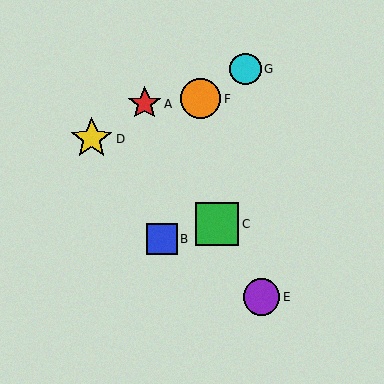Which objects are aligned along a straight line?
Objects A, C, E are aligned along a straight line.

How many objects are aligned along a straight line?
3 objects (A, C, E) are aligned along a straight line.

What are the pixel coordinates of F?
Object F is at (201, 99).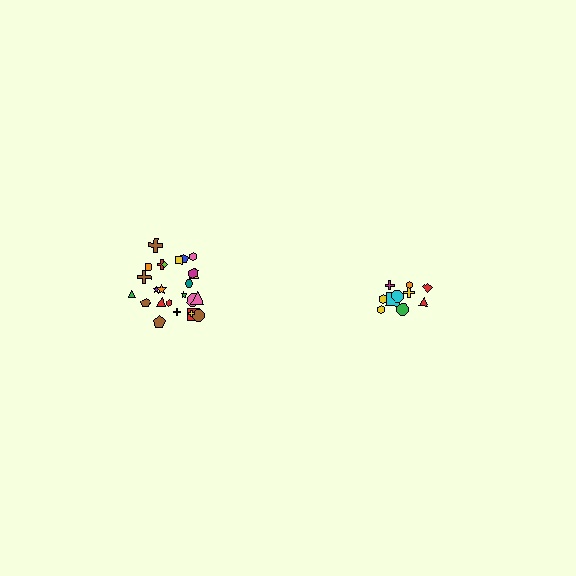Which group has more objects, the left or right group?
The left group.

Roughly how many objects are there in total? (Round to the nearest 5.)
Roughly 35 objects in total.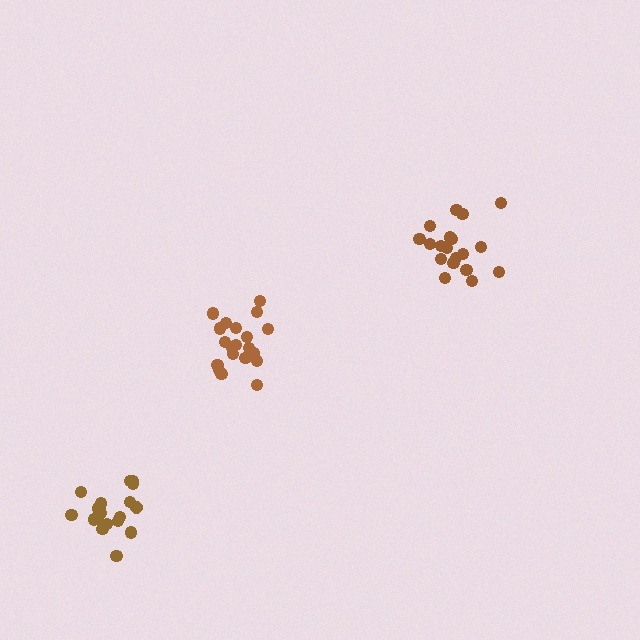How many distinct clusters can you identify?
There are 3 distinct clusters.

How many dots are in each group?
Group 1: 19 dots, Group 2: 20 dots, Group 3: 19 dots (58 total).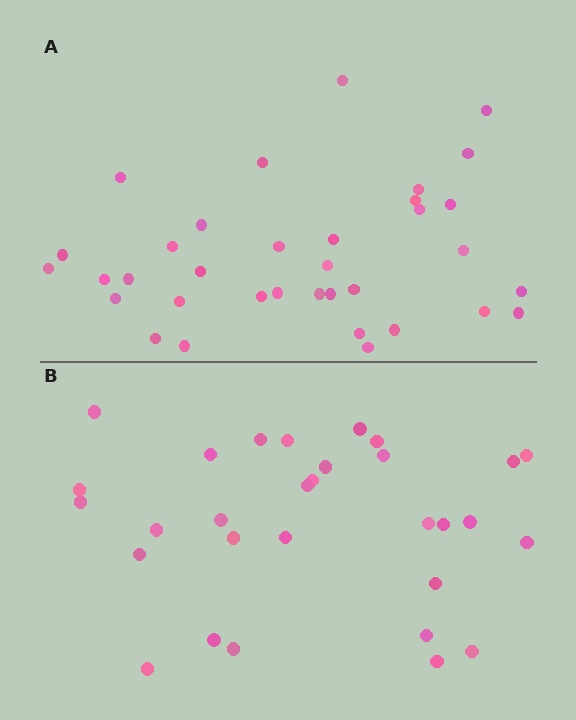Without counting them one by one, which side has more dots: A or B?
Region A (the top region) has more dots.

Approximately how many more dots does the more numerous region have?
Region A has about 5 more dots than region B.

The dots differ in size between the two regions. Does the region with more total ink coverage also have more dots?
No. Region B has more total ink coverage because its dots are larger, but region A actually contains more individual dots. Total area can be misleading — the number of items is what matters here.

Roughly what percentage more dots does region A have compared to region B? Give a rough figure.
About 15% more.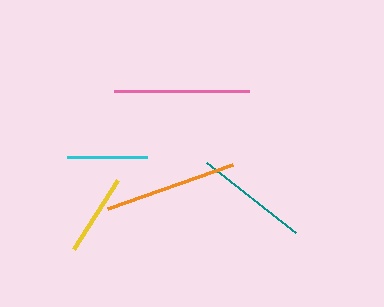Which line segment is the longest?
The pink line is the longest at approximately 136 pixels.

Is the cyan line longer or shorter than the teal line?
The teal line is longer than the cyan line.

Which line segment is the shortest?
The cyan line is the shortest at approximately 81 pixels.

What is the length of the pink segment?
The pink segment is approximately 136 pixels long.